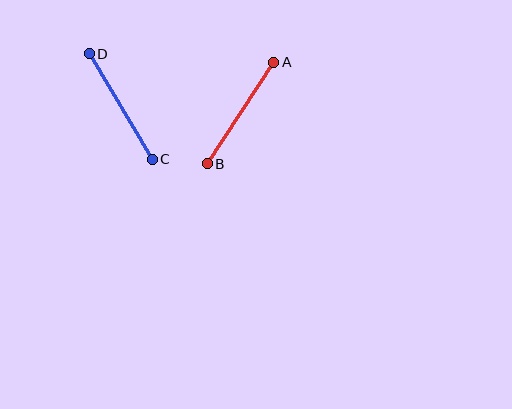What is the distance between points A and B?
The distance is approximately 121 pixels.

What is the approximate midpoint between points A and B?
The midpoint is at approximately (241, 113) pixels.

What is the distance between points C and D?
The distance is approximately 123 pixels.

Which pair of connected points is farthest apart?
Points C and D are farthest apart.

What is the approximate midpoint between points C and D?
The midpoint is at approximately (121, 106) pixels.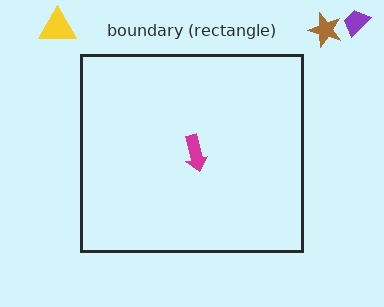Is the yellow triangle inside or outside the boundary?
Outside.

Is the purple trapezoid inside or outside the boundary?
Outside.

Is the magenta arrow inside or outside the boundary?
Inside.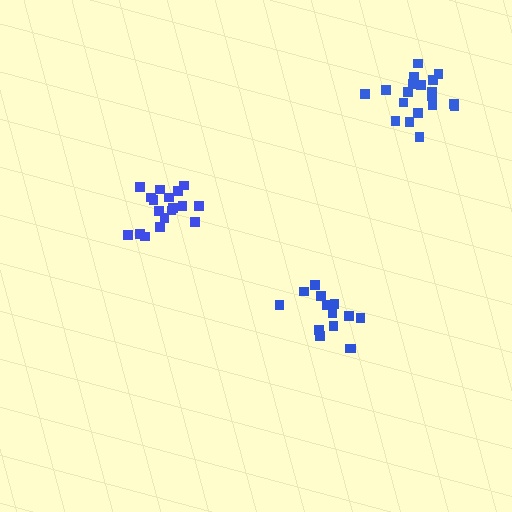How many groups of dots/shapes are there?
There are 3 groups.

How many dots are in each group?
Group 1: 19 dots, Group 2: 18 dots, Group 3: 14 dots (51 total).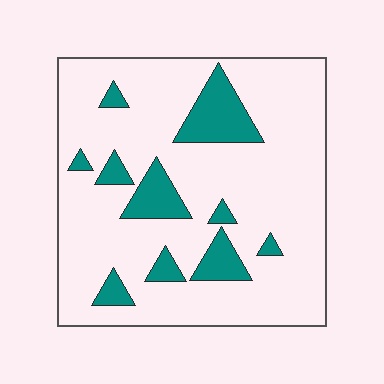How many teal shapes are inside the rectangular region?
10.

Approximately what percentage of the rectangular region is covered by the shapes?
Approximately 15%.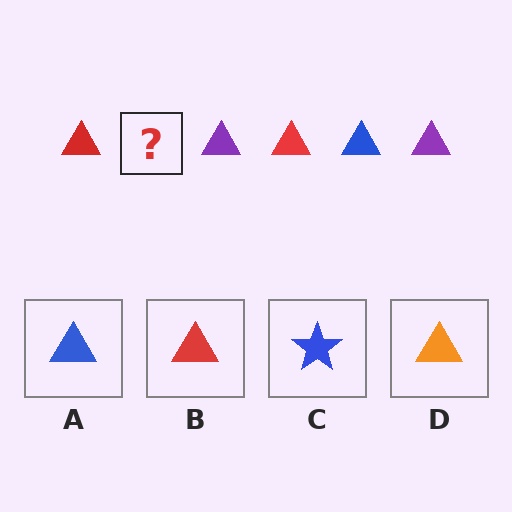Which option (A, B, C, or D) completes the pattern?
A.